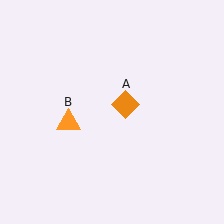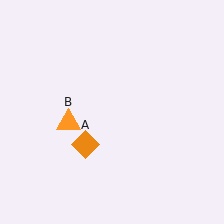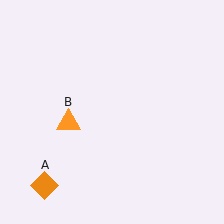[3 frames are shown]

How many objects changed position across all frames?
1 object changed position: orange diamond (object A).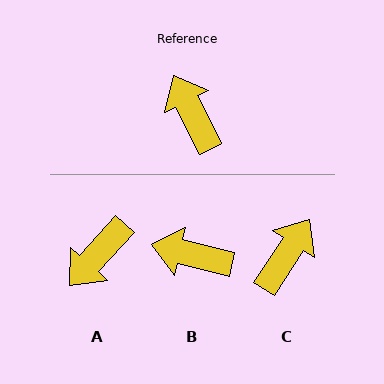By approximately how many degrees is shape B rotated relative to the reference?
Approximately 49 degrees counter-clockwise.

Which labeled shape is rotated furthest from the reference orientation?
A, about 111 degrees away.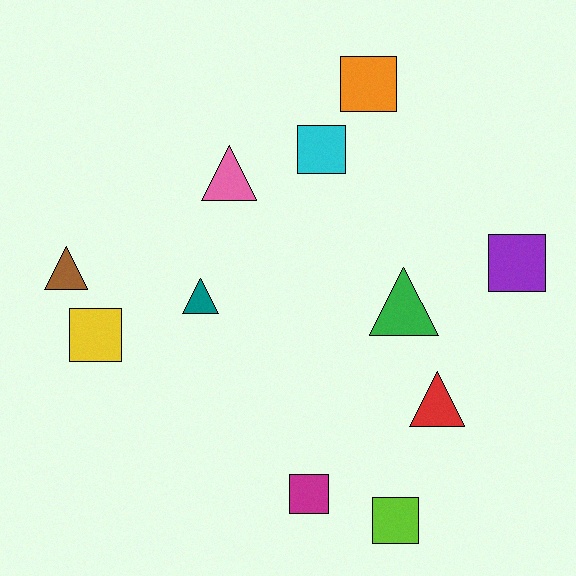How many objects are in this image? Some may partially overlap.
There are 11 objects.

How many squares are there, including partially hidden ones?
There are 6 squares.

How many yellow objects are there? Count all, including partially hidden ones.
There is 1 yellow object.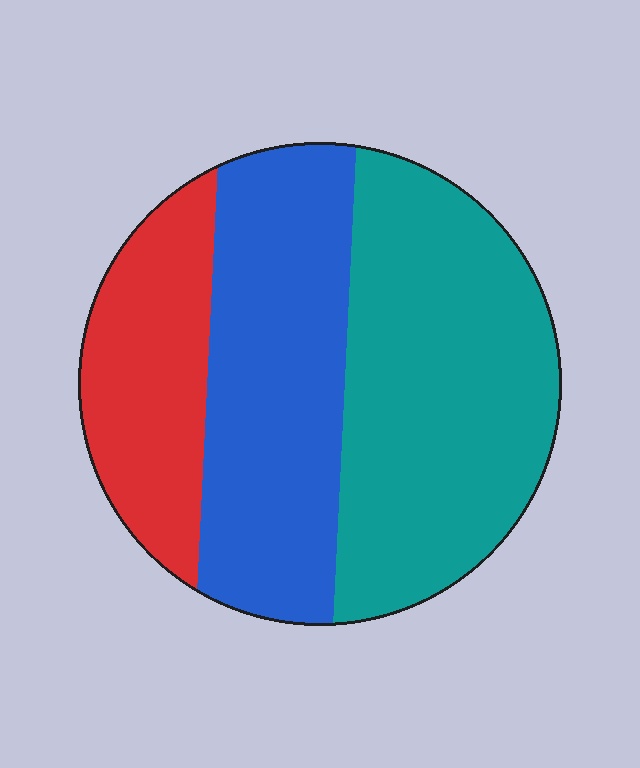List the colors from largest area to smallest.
From largest to smallest: teal, blue, red.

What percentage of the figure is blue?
Blue takes up about one third (1/3) of the figure.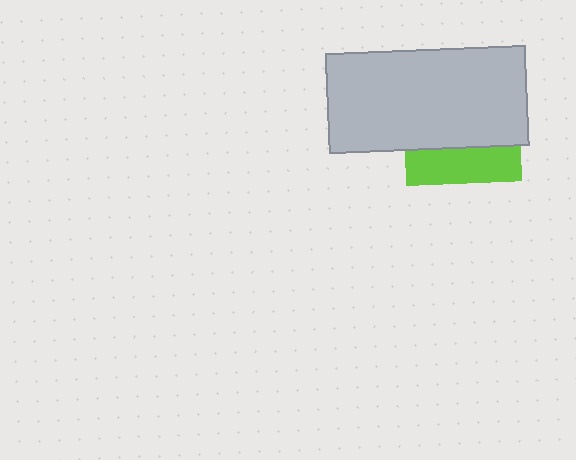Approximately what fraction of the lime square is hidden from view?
Roughly 69% of the lime square is hidden behind the light gray rectangle.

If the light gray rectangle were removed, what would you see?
You would see the complete lime square.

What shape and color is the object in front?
The object in front is a light gray rectangle.